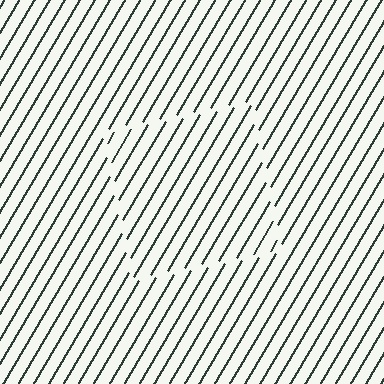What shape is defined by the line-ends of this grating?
An illusory square. The interior of the shape contains the same grating, shifted by half a period — the contour is defined by the phase discontinuity where line-ends from the inner and outer gratings abut.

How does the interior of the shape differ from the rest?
The interior of the shape contains the same grating, shifted by half a period — the contour is defined by the phase discontinuity where line-ends from the inner and outer gratings abut.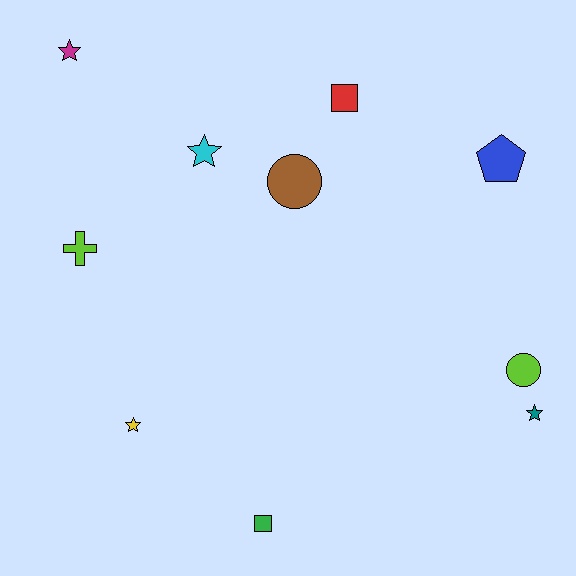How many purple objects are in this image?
There are no purple objects.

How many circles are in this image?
There are 2 circles.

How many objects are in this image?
There are 10 objects.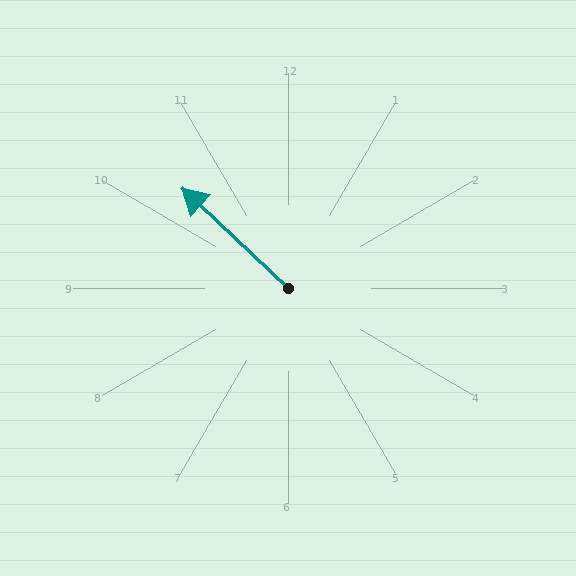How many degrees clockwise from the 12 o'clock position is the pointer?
Approximately 313 degrees.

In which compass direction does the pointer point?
Northwest.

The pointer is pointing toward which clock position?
Roughly 10 o'clock.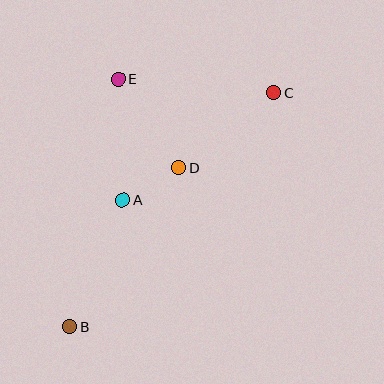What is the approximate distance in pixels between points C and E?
The distance between C and E is approximately 156 pixels.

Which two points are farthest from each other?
Points B and C are farthest from each other.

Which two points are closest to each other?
Points A and D are closest to each other.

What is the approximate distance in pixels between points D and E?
The distance between D and E is approximately 107 pixels.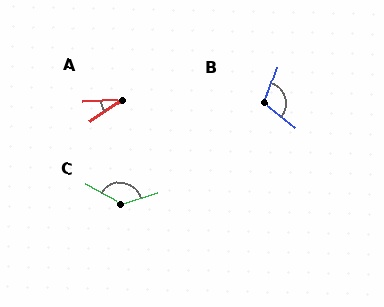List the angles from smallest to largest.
A (31°), B (110°), C (134°).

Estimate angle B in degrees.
Approximately 110 degrees.